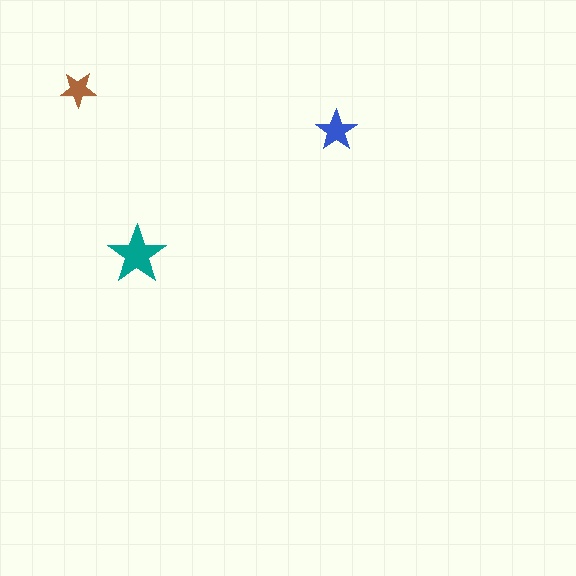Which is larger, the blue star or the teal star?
The teal one.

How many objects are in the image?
There are 3 objects in the image.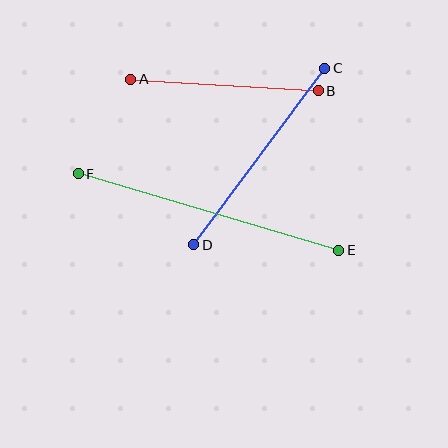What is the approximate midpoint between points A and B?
The midpoint is at approximately (224, 85) pixels.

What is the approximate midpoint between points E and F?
The midpoint is at approximately (208, 212) pixels.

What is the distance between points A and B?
The distance is approximately 188 pixels.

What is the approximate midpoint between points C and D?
The midpoint is at approximately (259, 157) pixels.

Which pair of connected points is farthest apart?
Points E and F are farthest apart.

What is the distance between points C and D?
The distance is approximately 220 pixels.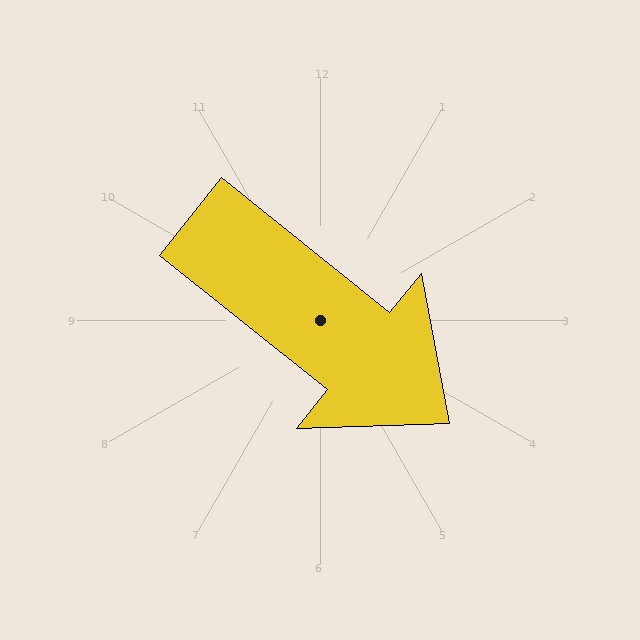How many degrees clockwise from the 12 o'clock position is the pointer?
Approximately 129 degrees.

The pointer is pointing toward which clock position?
Roughly 4 o'clock.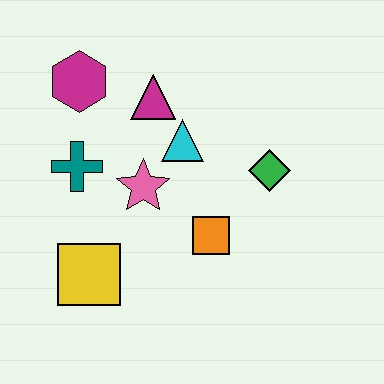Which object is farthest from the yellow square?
The green diamond is farthest from the yellow square.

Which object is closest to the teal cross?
The pink star is closest to the teal cross.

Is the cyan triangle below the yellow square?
No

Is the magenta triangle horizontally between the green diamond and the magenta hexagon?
Yes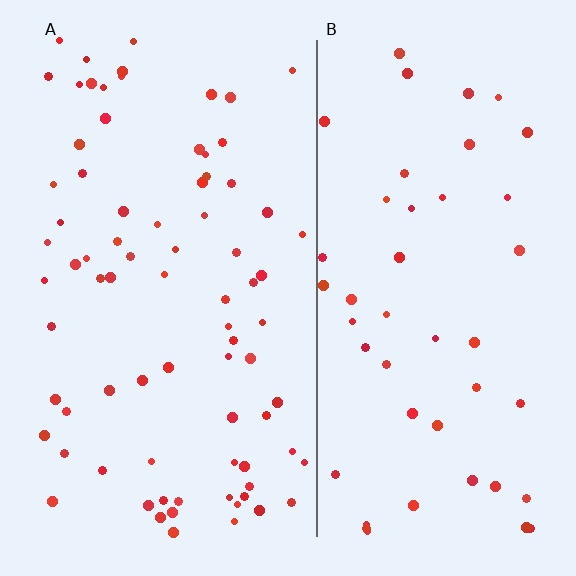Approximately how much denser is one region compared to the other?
Approximately 1.7× — region A over region B.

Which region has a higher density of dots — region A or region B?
A (the left).